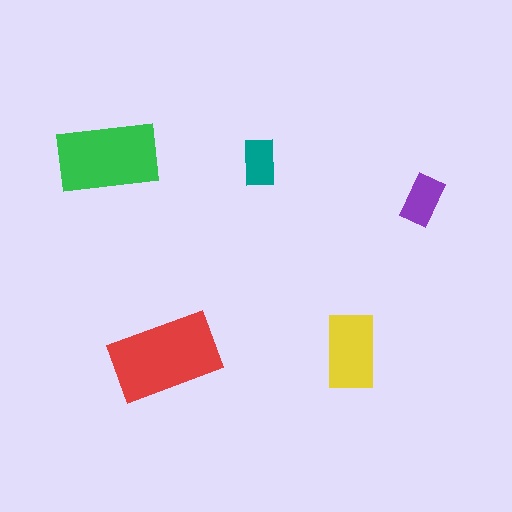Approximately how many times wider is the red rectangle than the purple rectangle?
About 2 times wider.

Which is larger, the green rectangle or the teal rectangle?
The green one.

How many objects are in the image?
There are 5 objects in the image.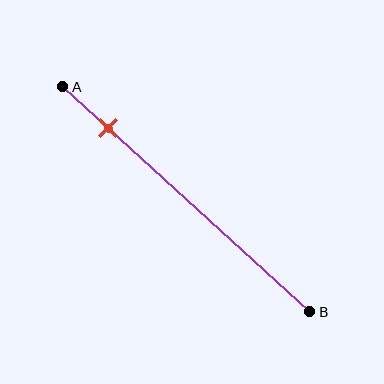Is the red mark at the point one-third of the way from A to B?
No, the mark is at about 20% from A, not at the 33% one-third point.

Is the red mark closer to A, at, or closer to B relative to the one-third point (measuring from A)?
The red mark is closer to point A than the one-third point of segment AB.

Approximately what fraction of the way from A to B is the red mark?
The red mark is approximately 20% of the way from A to B.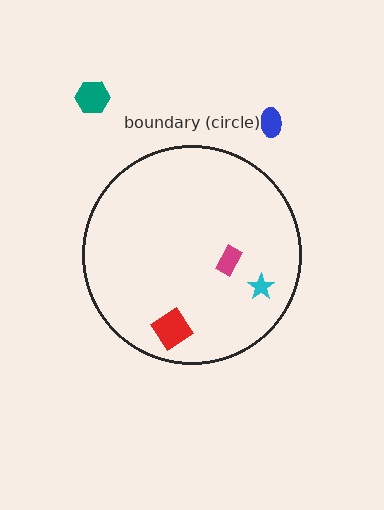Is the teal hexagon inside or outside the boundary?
Outside.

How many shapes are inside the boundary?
3 inside, 2 outside.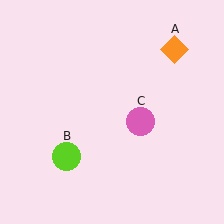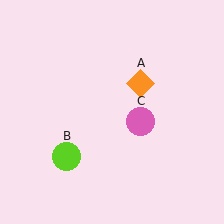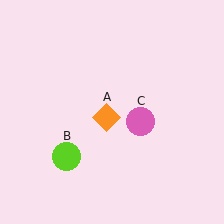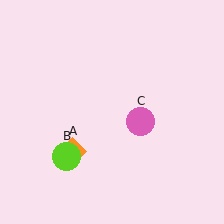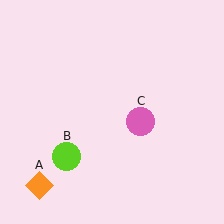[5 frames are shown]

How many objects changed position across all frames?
1 object changed position: orange diamond (object A).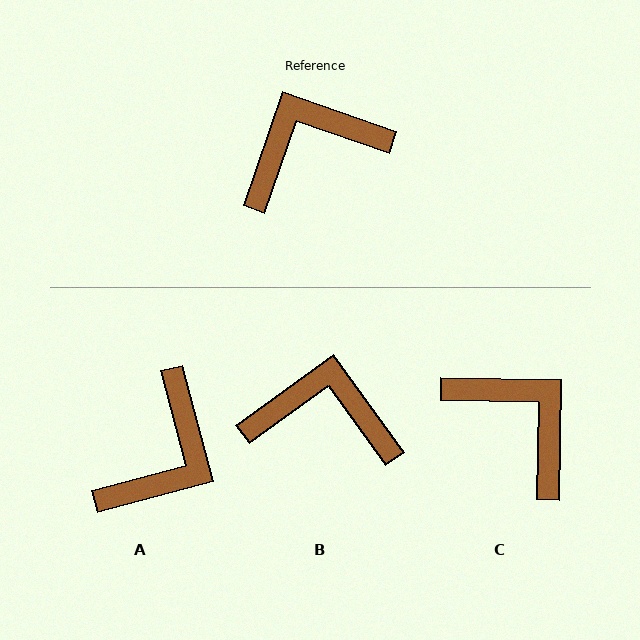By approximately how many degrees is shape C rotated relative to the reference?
Approximately 72 degrees clockwise.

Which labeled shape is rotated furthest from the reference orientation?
A, about 146 degrees away.